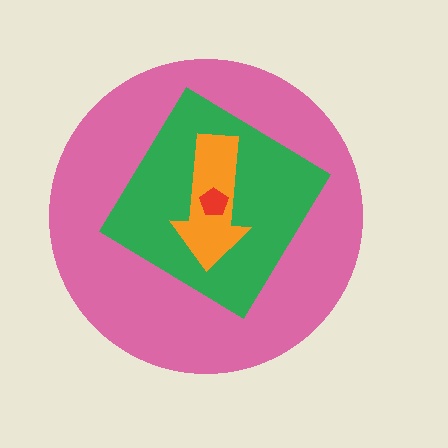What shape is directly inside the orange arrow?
The red pentagon.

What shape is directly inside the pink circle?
The green diamond.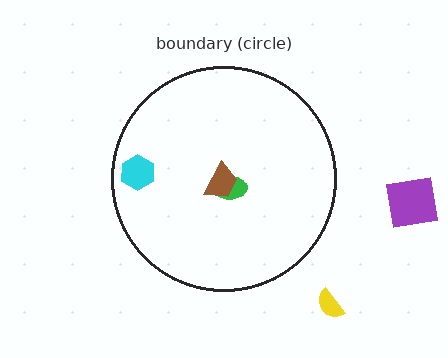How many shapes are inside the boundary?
3 inside, 2 outside.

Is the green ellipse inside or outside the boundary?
Inside.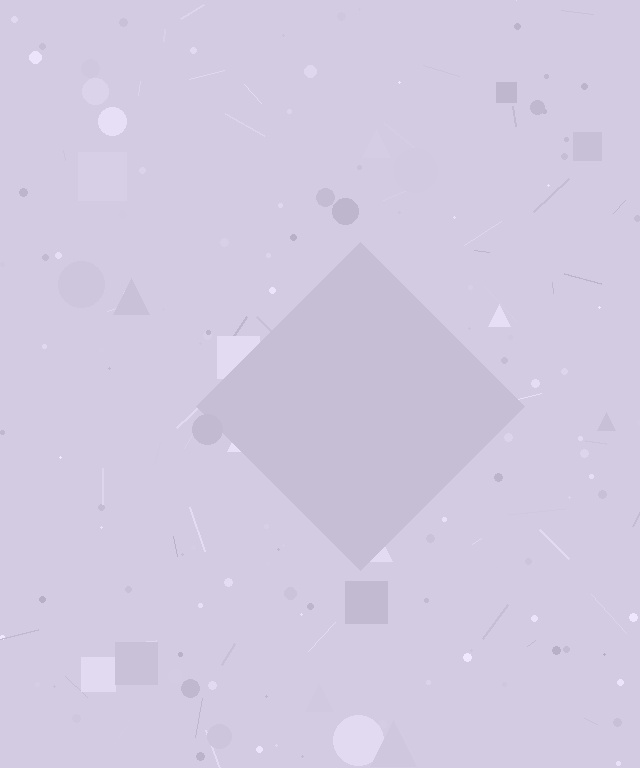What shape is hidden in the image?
A diamond is hidden in the image.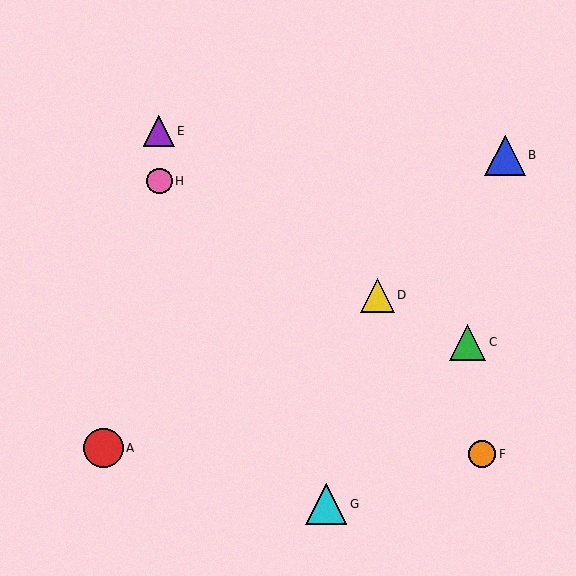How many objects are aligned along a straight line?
3 objects (C, D, H) are aligned along a straight line.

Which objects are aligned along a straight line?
Objects C, D, H are aligned along a straight line.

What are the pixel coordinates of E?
Object E is at (159, 131).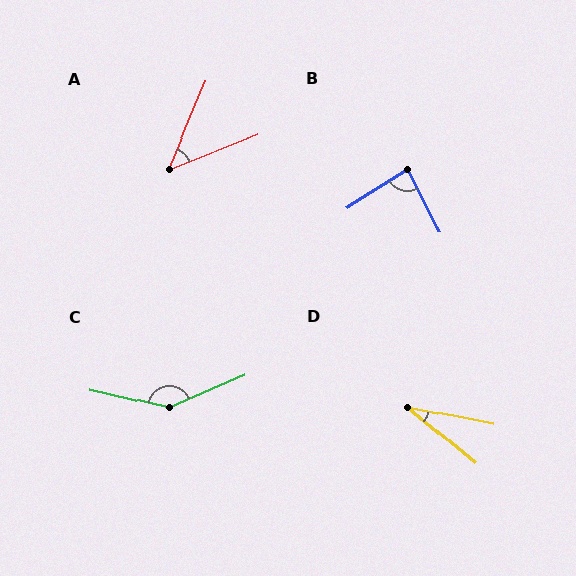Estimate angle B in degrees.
Approximately 84 degrees.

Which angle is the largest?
C, at approximately 144 degrees.